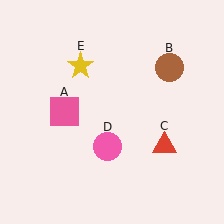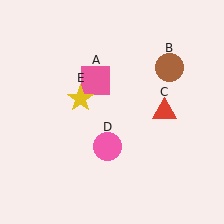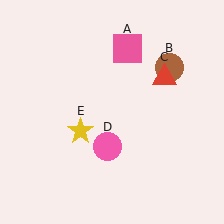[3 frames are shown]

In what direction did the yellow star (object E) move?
The yellow star (object E) moved down.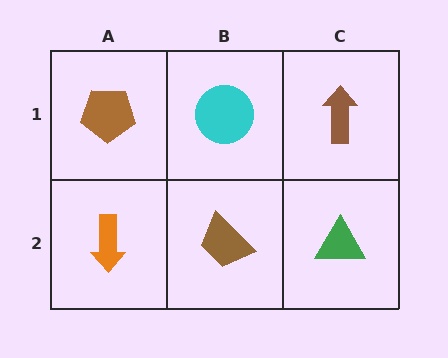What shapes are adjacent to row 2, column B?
A cyan circle (row 1, column B), an orange arrow (row 2, column A), a green triangle (row 2, column C).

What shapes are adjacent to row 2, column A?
A brown pentagon (row 1, column A), a brown trapezoid (row 2, column B).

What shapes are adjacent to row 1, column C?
A green triangle (row 2, column C), a cyan circle (row 1, column B).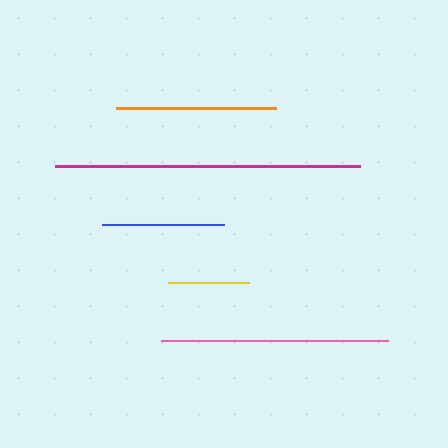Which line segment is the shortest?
The yellow line is the shortest at approximately 82 pixels.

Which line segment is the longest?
The magenta line is the longest at approximately 305 pixels.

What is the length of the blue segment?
The blue segment is approximately 122 pixels long.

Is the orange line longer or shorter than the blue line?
The orange line is longer than the blue line.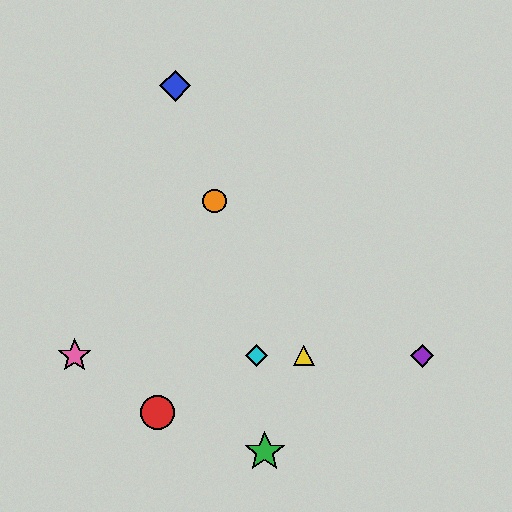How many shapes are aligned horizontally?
4 shapes (the yellow triangle, the purple diamond, the cyan diamond, the pink star) are aligned horizontally.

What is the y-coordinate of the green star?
The green star is at y≈452.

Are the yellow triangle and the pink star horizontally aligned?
Yes, both are at y≈356.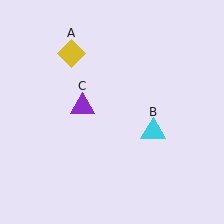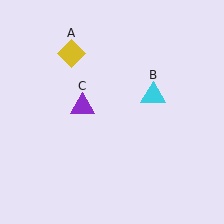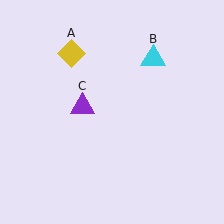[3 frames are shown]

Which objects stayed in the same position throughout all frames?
Yellow diamond (object A) and purple triangle (object C) remained stationary.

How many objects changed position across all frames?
1 object changed position: cyan triangle (object B).